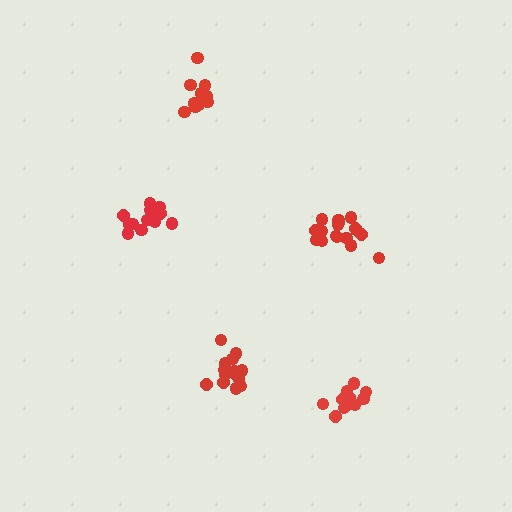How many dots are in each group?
Group 1: 13 dots, Group 2: 12 dots, Group 3: 11 dots, Group 4: 17 dots, Group 5: 17 dots (70 total).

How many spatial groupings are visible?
There are 5 spatial groupings.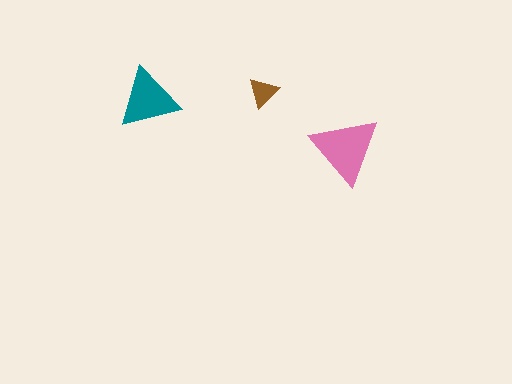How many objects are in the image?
There are 3 objects in the image.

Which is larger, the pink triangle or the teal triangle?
The pink one.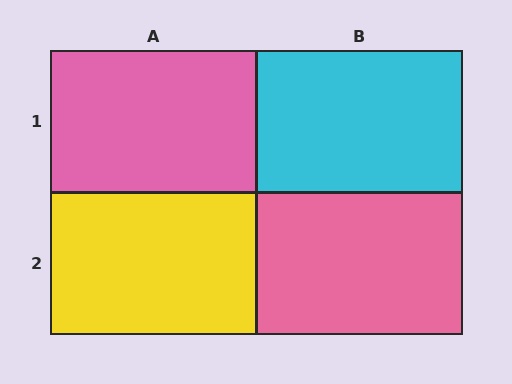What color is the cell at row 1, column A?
Pink.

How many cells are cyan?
1 cell is cyan.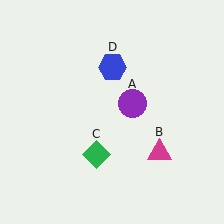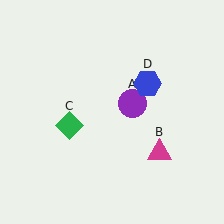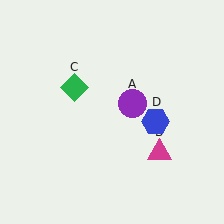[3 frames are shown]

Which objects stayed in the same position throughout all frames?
Purple circle (object A) and magenta triangle (object B) remained stationary.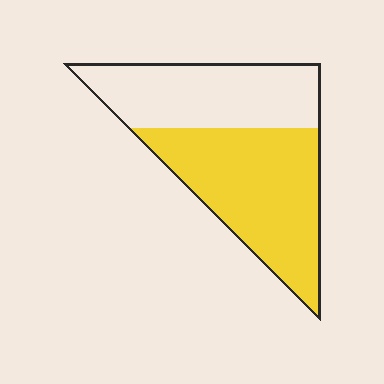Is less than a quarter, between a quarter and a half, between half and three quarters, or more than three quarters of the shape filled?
Between half and three quarters.